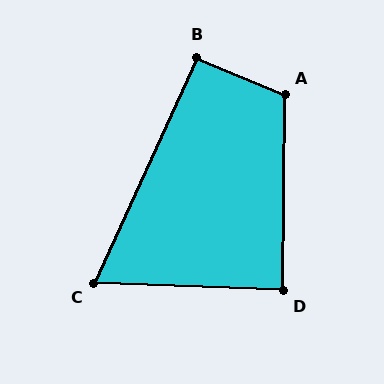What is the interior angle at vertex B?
Approximately 92 degrees (approximately right).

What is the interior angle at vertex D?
Approximately 88 degrees (approximately right).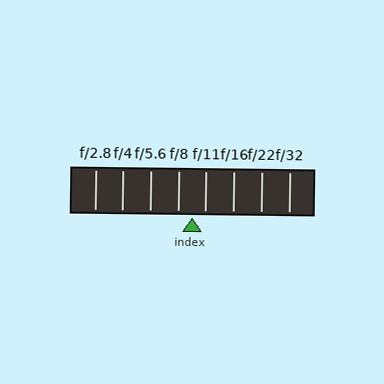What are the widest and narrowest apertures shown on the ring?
The widest aperture shown is f/2.8 and the narrowest is f/32.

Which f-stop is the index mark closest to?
The index mark is closest to f/11.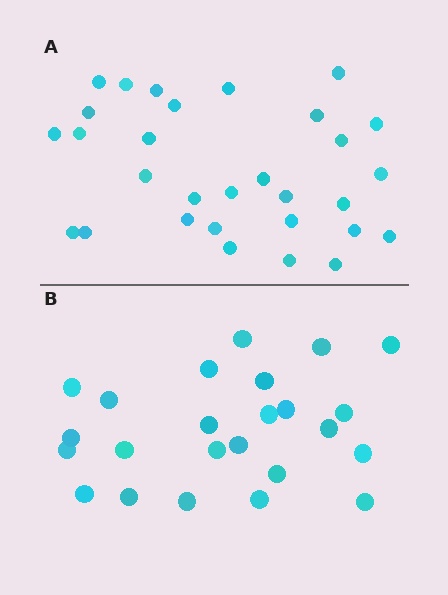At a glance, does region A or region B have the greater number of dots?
Region A (the top region) has more dots.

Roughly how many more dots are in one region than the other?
Region A has about 6 more dots than region B.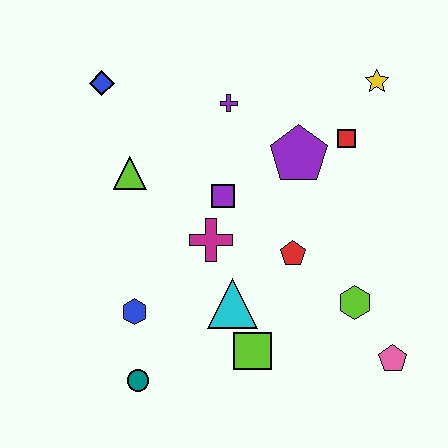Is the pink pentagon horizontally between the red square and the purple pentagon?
No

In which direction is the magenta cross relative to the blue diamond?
The magenta cross is below the blue diamond.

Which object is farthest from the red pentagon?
The blue diamond is farthest from the red pentagon.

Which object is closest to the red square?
The purple pentagon is closest to the red square.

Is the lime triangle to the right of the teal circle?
No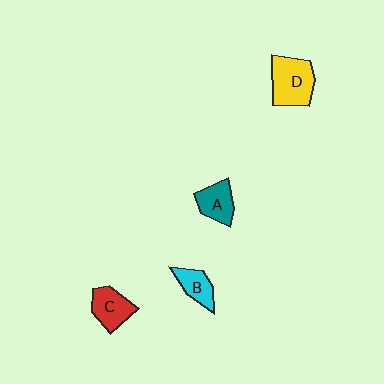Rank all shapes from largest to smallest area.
From largest to smallest: D (yellow), C (red), A (teal), B (cyan).